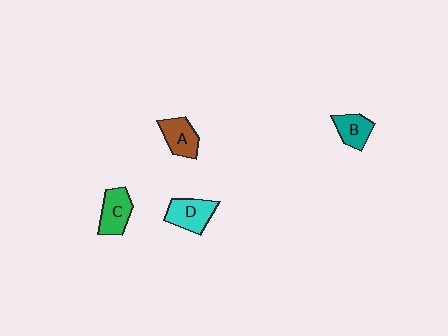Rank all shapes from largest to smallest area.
From largest to smallest: D (cyan), C (green), A (brown), B (teal).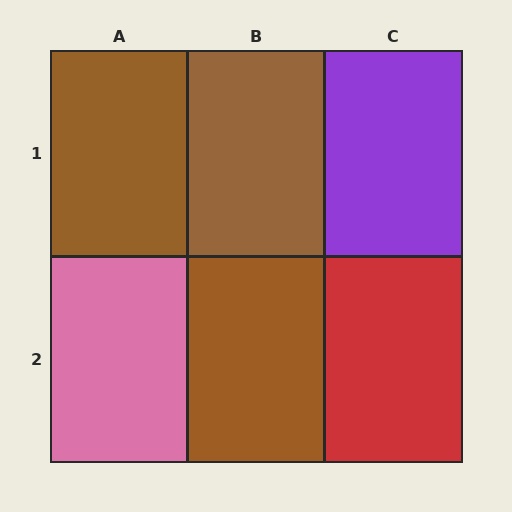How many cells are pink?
1 cell is pink.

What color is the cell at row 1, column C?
Purple.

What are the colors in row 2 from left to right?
Pink, brown, red.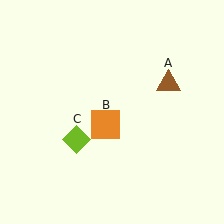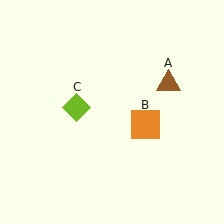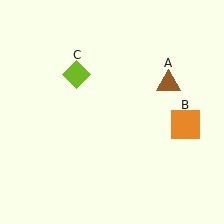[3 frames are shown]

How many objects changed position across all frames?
2 objects changed position: orange square (object B), lime diamond (object C).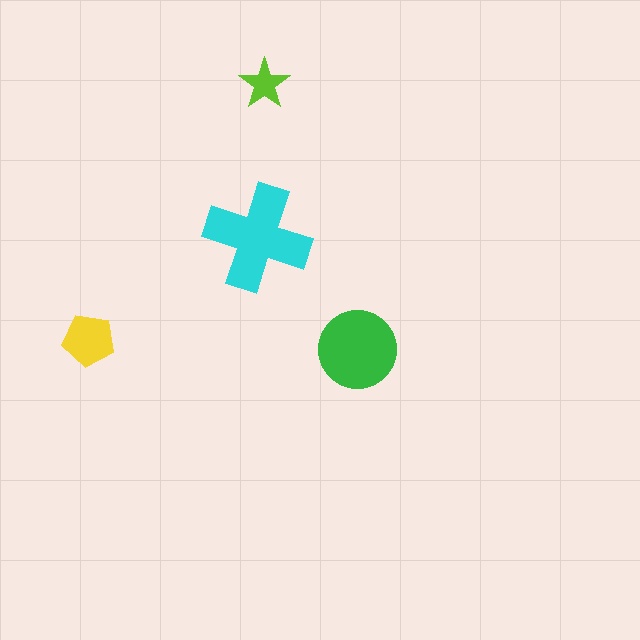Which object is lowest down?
The green circle is bottommost.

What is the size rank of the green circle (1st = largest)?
2nd.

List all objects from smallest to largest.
The lime star, the yellow pentagon, the green circle, the cyan cross.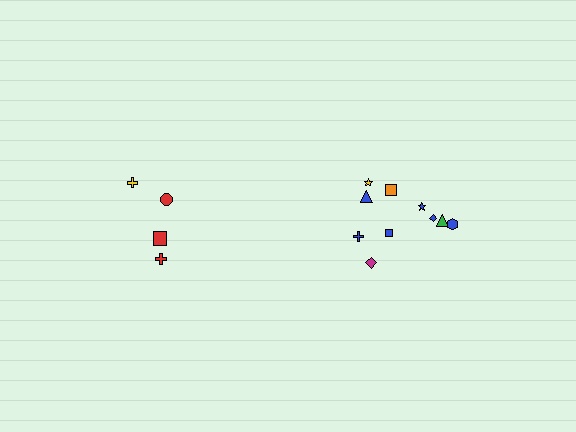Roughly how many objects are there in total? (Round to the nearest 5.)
Roughly 15 objects in total.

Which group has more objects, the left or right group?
The right group.